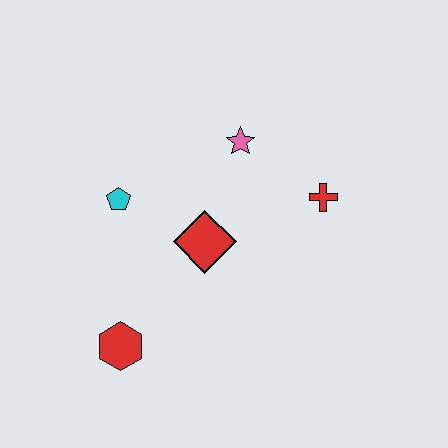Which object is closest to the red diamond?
The cyan pentagon is closest to the red diamond.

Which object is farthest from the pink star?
The red hexagon is farthest from the pink star.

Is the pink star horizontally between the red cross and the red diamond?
Yes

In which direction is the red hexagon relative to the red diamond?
The red hexagon is below the red diamond.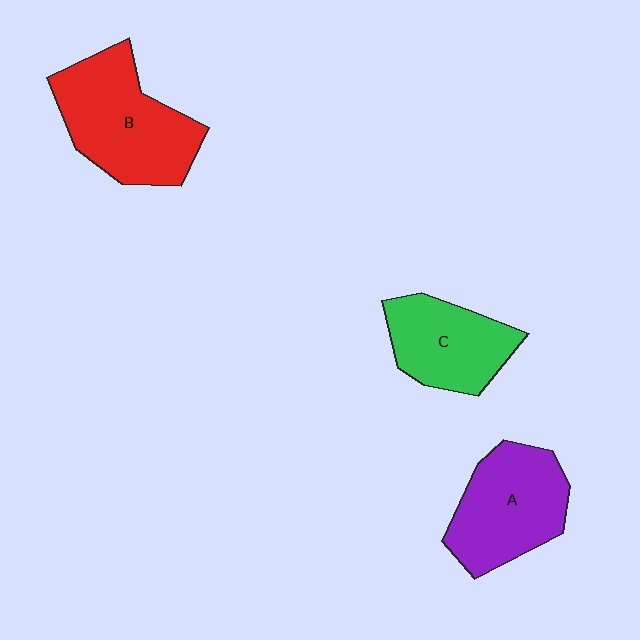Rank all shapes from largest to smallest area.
From largest to smallest: B (red), A (purple), C (green).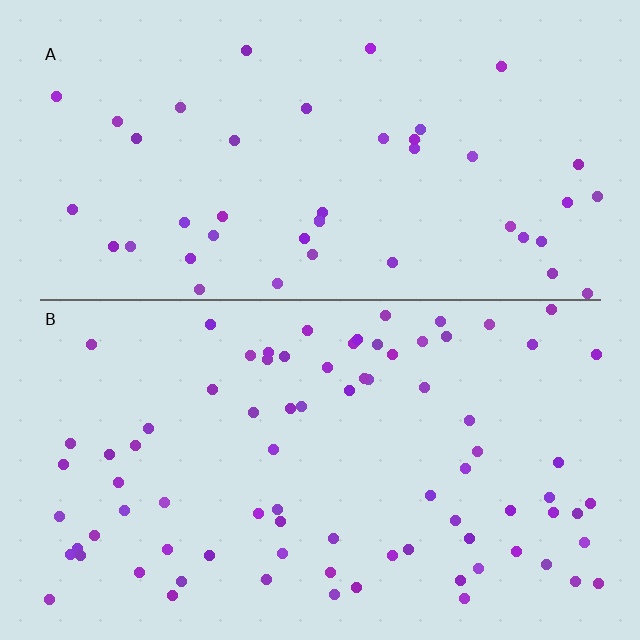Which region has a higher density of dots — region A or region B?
B (the bottom).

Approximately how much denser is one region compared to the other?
Approximately 1.8× — region B over region A.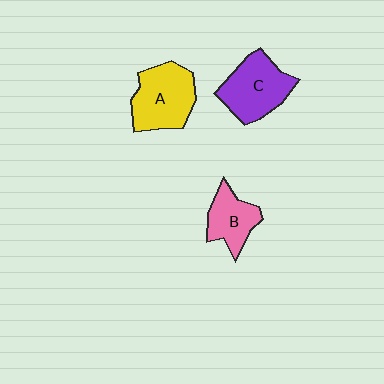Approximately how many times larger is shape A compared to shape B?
Approximately 1.5 times.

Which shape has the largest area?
Shape A (yellow).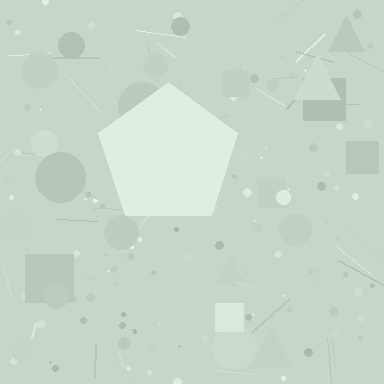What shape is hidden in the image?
A pentagon is hidden in the image.